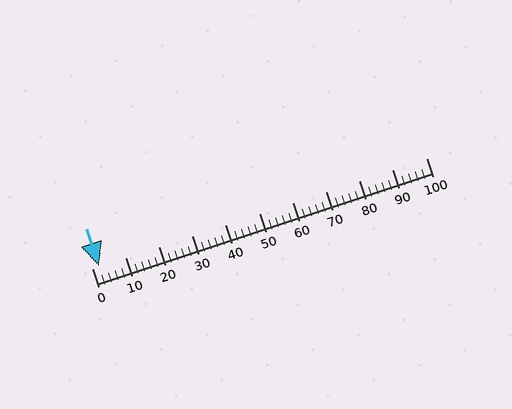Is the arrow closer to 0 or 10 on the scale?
The arrow is closer to 0.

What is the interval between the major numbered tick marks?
The major tick marks are spaced 10 units apart.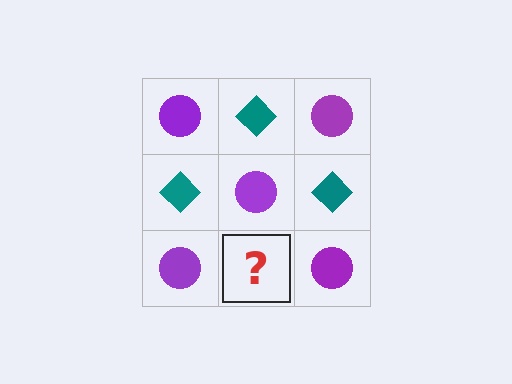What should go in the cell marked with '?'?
The missing cell should contain a teal diamond.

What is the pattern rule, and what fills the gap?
The rule is that it alternates purple circle and teal diamond in a checkerboard pattern. The gap should be filled with a teal diamond.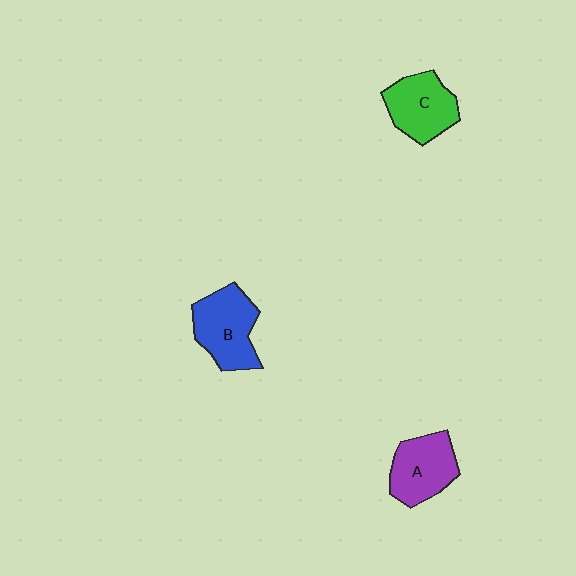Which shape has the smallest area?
Shape C (green).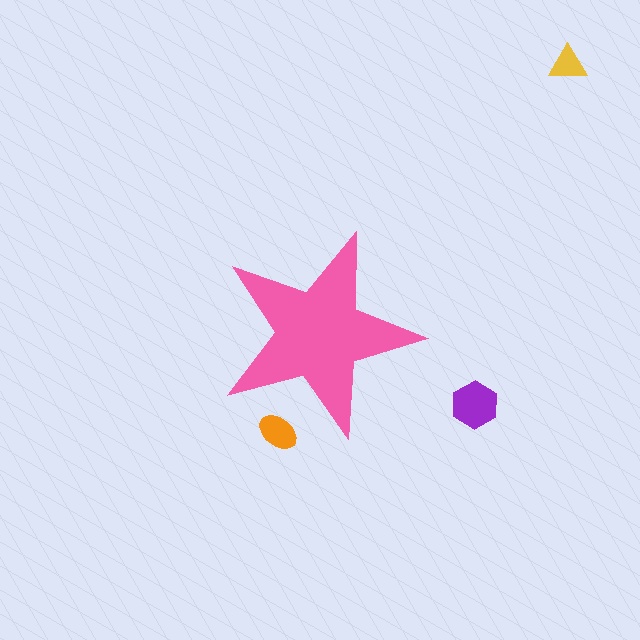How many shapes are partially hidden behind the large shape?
1 shape is partially hidden.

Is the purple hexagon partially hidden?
No, the purple hexagon is fully visible.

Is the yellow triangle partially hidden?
No, the yellow triangle is fully visible.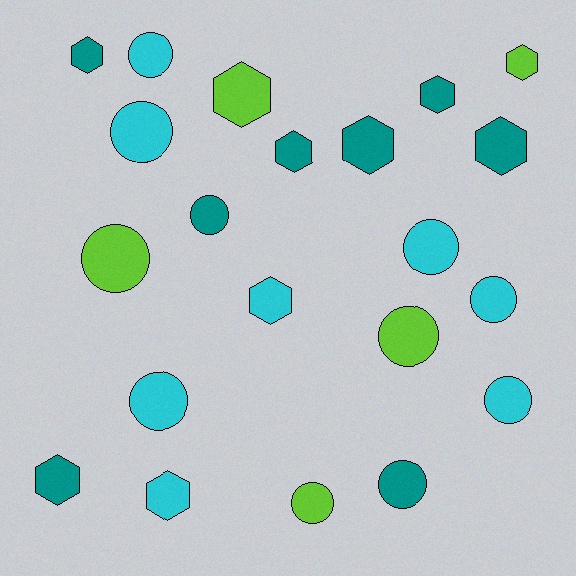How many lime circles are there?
There are 3 lime circles.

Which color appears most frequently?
Cyan, with 8 objects.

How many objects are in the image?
There are 21 objects.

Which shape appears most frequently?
Circle, with 11 objects.